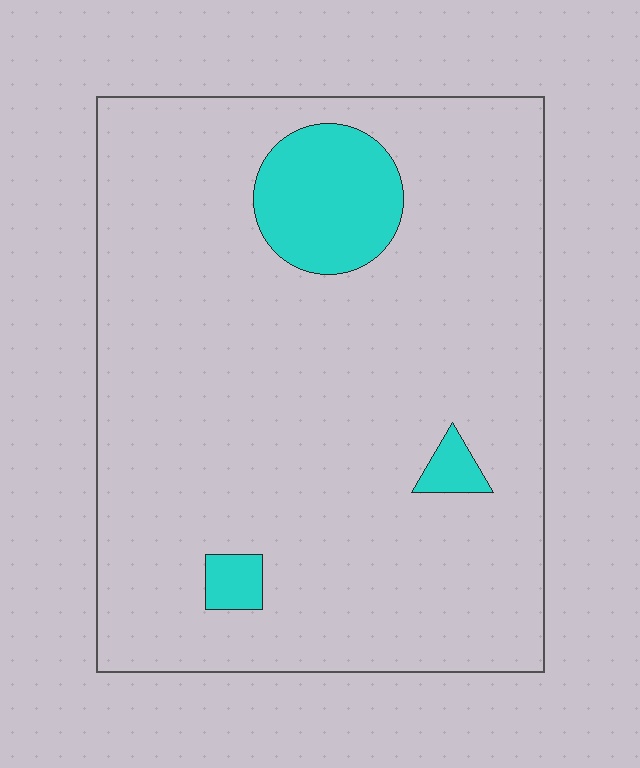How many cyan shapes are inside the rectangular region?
3.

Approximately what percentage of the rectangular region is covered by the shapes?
Approximately 10%.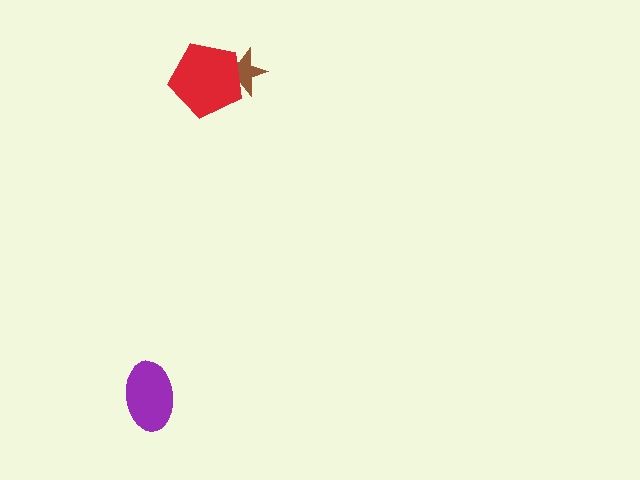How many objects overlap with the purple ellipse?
0 objects overlap with the purple ellipse.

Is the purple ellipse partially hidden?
No, no other shape covers it.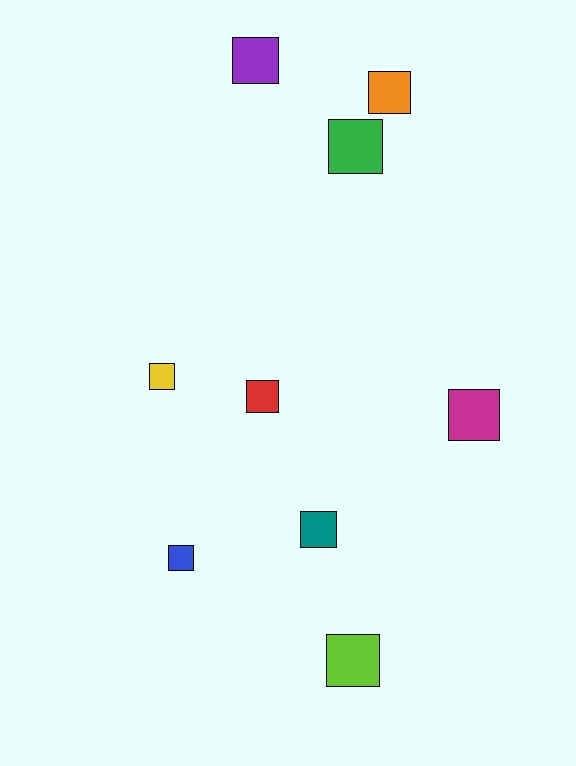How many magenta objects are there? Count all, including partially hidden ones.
There is 1 magenta object.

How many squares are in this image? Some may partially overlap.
There are 9 squares.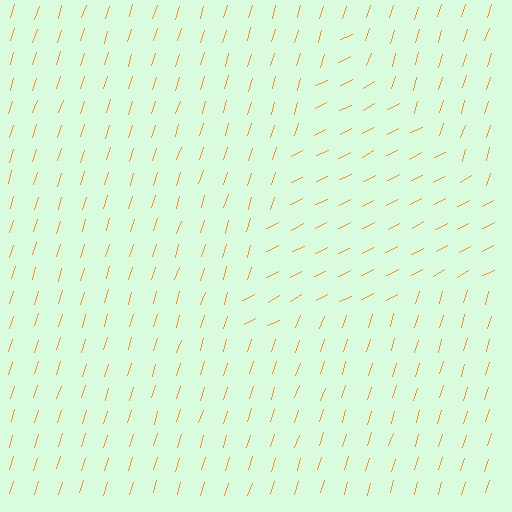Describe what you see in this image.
The image is filled with small orange line segments. A triangle region in the image has lines oriented differently from the surrounding lines, creating a visible texture boundary.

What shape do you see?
I see a triangle.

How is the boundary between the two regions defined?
The boundary is defined purely by a change in line orientation (approximately 45 degrees difference). All lines are the same color and thickness.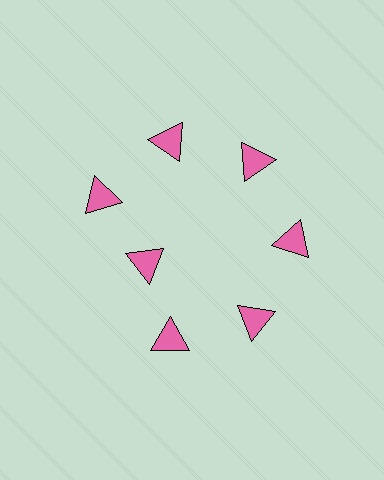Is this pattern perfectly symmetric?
No. The 7 pink triangles are arranged in a ring, but one element near the 8 o'clock position is pulled inward toward the center, breaking the 7-fold rotational symmetry.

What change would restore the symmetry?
The symmetry would be restored by moving it outward, back onto the ring so that all 7 triangles sit at equal angles and equal distance from the center.